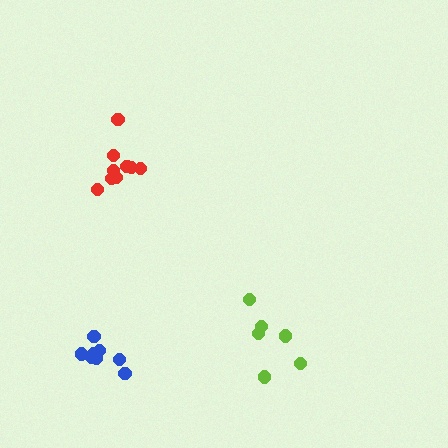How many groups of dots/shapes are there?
There are 3 groups.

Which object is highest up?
The red cluster is topmost.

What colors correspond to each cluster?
The clusters are colored: red, lime, blue.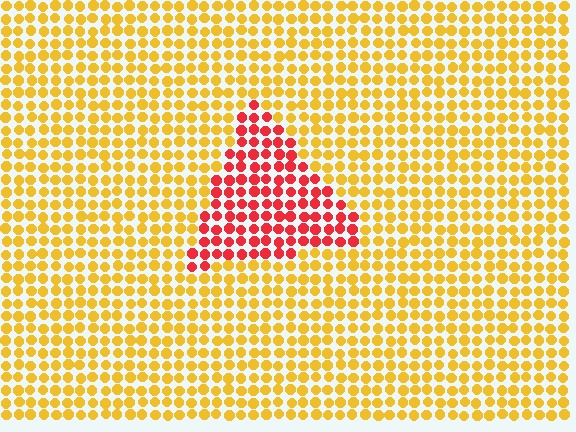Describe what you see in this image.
The image is filled with small yellow elements in a uniform arrangement. A triangle-shaped region is visible where the elements are tinted to a slightly different hue, forming a subtle color boundary.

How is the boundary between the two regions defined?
The boundary is defined purely by a slight shift in hue (about 50 degrees). Spacing, size, and orientation are identical on both sides.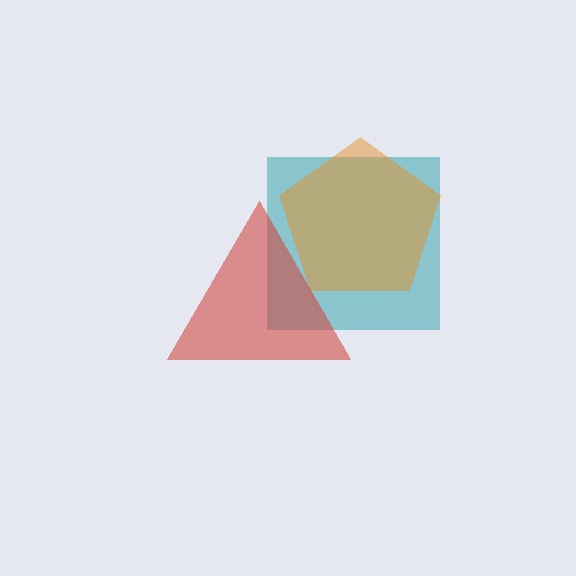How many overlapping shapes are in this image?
There are 3 overlapping shapes in the image.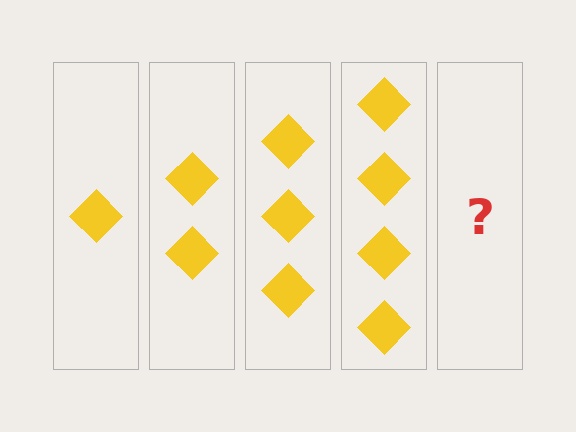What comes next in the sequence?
The next element should be 5 diamonds.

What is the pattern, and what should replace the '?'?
The pattern is that each step adds one more diamond. The '?' should be 5 diamonds.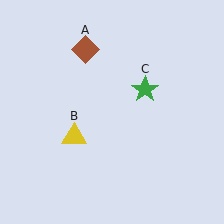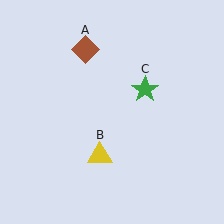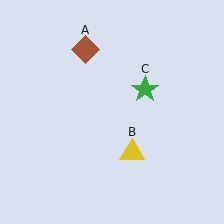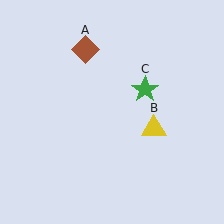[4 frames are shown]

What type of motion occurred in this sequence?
The yellow triangle (object B) rotated counterclockwise around the center of the scene.